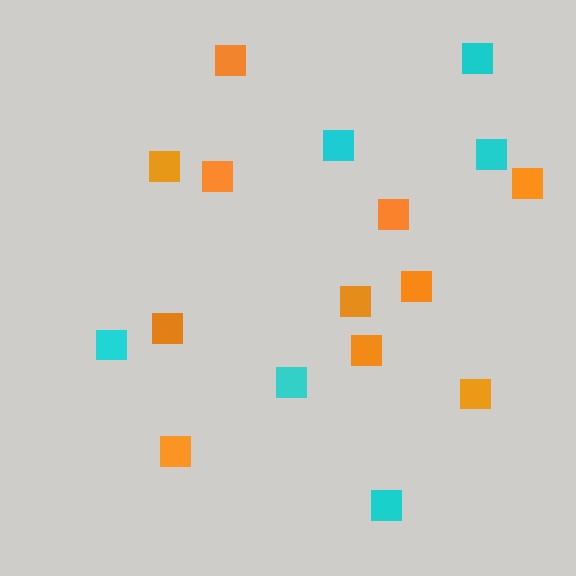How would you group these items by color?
There are 2 groups: one group of cyan squares (6) and one group of orange squares (11).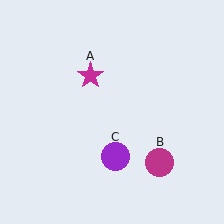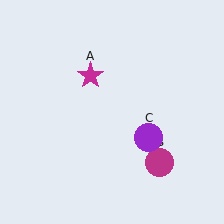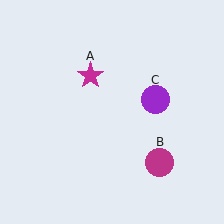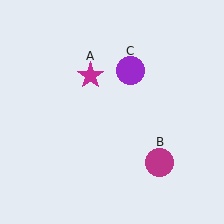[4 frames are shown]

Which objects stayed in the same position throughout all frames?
Magenta star (object A) and magenta circle (object B) remained stationary.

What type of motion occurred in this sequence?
The purple circle (object C) rotated counterclockwise around the center of the scene.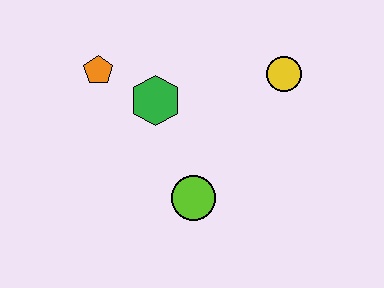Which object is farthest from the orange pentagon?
The yellow circle is farthest from the orange pentagon.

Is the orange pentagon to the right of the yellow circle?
No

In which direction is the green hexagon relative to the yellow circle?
The green hexagon is to the left of the yellow circle.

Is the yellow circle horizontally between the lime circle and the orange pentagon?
No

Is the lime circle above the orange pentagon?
No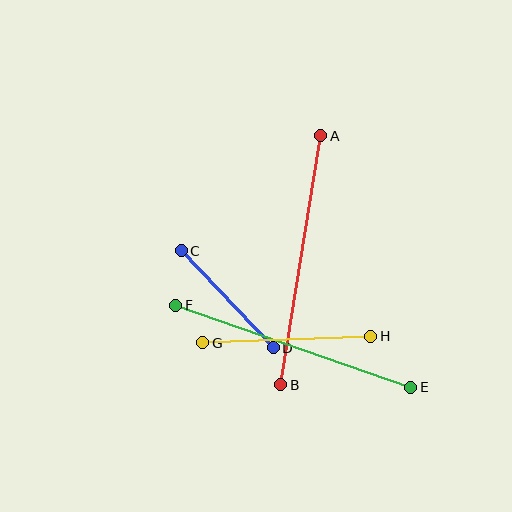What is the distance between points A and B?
The distance is approximately 252 pixels.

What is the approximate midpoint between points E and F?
The midpoint is at approximately (293, 346) pixels.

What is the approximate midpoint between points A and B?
The midpoint is at approximately (301, 260) pixels.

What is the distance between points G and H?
The distance is approximately 168 pixels.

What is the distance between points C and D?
The distance is approximately 134 pixels.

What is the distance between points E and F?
The distance is approximately 249 pixels.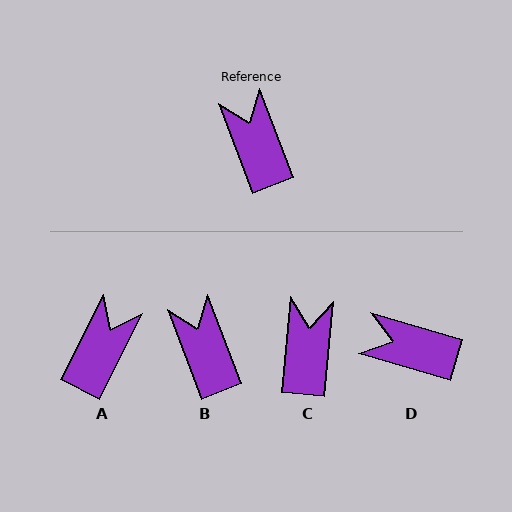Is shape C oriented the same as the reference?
No, it is off by about 27 degrees.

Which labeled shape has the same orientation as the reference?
B.